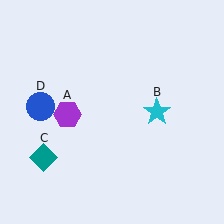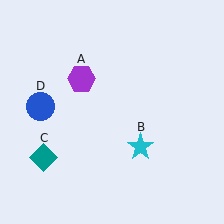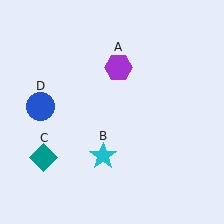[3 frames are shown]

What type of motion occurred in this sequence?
The purple hexagon (object A), cyan star (object B) rotated clockwise around the center of the scene.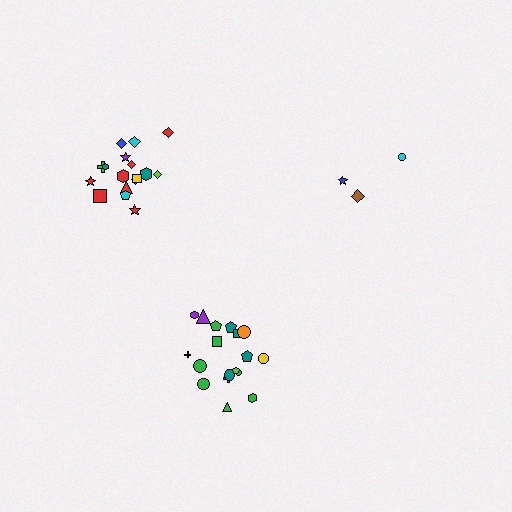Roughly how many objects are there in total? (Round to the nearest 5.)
Roughly 40 objects in total.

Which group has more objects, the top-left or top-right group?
The top-left group.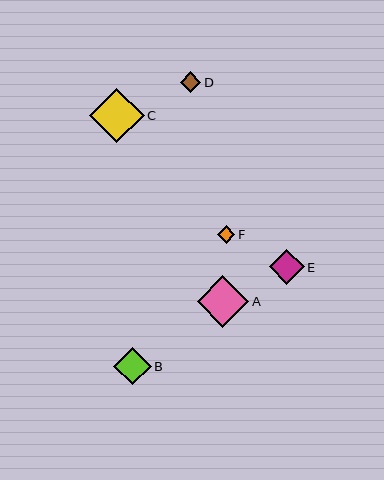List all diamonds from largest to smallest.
From largest to smallest: C, A, B, E, D, F.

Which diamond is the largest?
Diamond C is the largest with a size of approximately 54 pixels.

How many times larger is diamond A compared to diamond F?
Diamond A is approximately 2.9 times the size of diamond F.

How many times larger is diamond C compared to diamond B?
Diamond C is approximately 1.4 times the size of diamond B.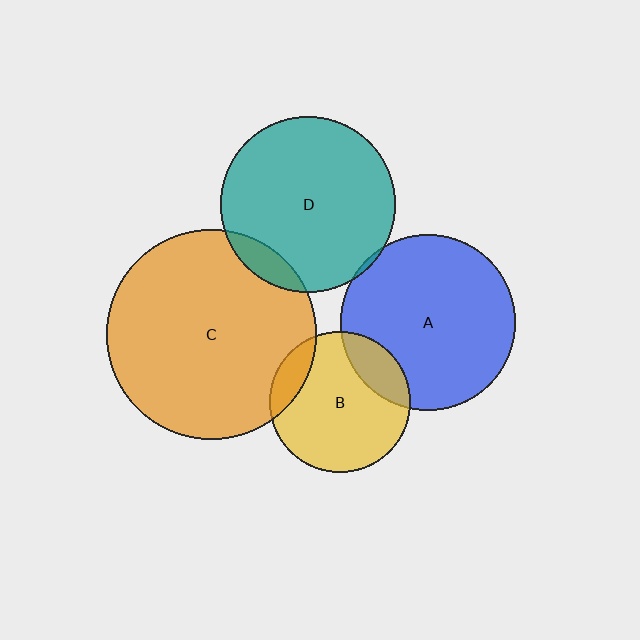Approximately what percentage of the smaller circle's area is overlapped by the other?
Approximately 5%.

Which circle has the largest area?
Circle C (orange).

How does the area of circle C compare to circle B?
Approximately 2.2 times.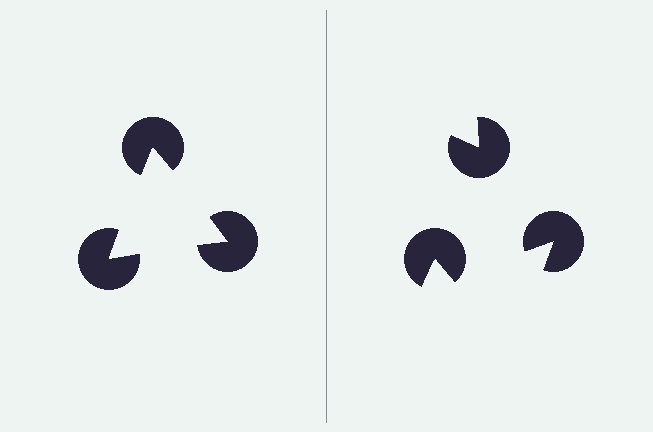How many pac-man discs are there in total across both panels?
6 — 3 on each side.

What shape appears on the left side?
An illusory triangle.